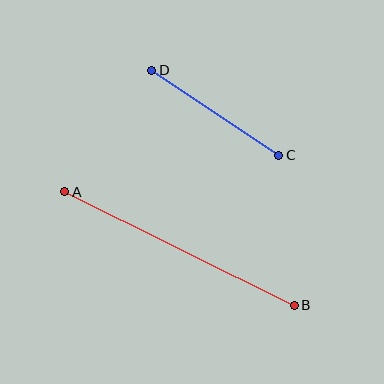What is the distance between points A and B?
The distance is approximately 256 pixels.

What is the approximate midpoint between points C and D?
The midpoint is at approximately (215, 113) pixels.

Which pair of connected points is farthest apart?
Points A and B are farthest apart.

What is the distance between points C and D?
The distance is approximately 153 pixels.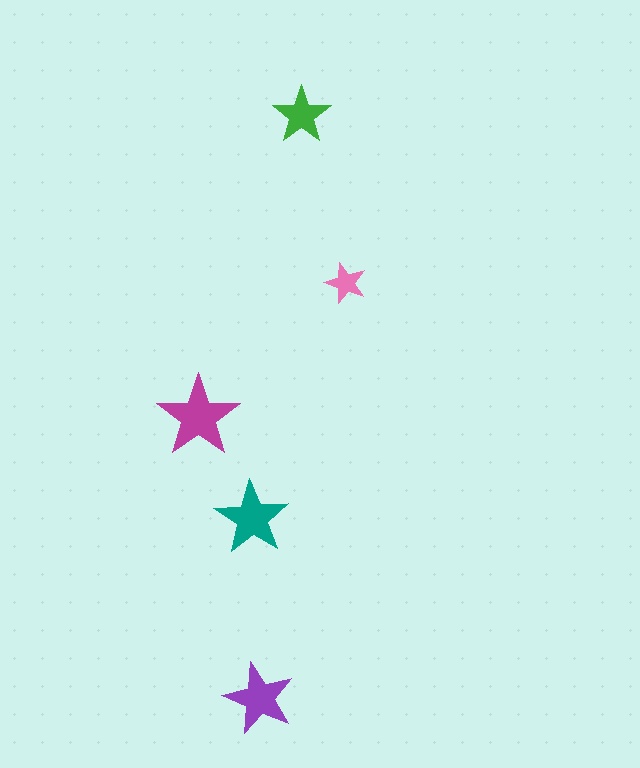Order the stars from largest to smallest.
the magenta one, the teal one, the purple one, the green one, the pink one.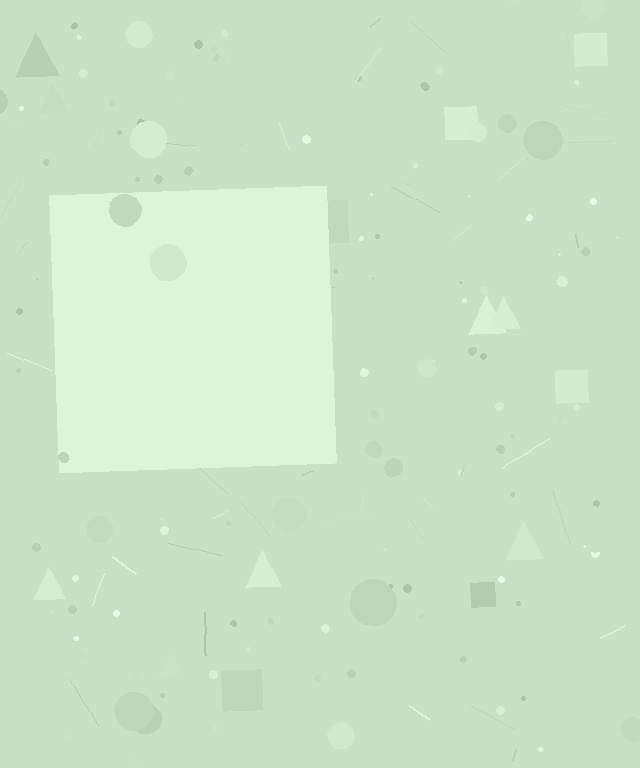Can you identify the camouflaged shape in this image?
The camouflaged shape is a square.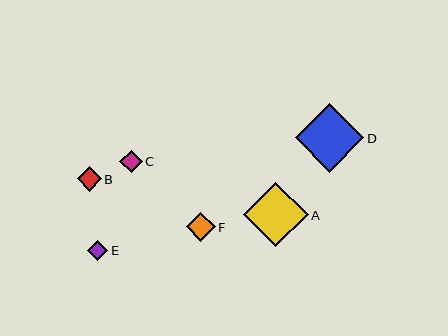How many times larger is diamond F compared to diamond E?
Diamond F is approximately 1.4 times the size of diamond E.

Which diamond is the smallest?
Diamond E is the smallest with a size of approximately 20 pixels.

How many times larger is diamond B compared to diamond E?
Diamond B is approximately 1.2 times the size of diamond E.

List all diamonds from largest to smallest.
From largest to smallest: D, A, F, B, C, E.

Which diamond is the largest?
Diamond D is the largest with a size of approximately 68 pixels.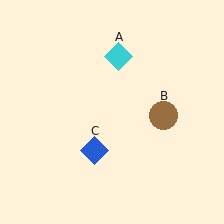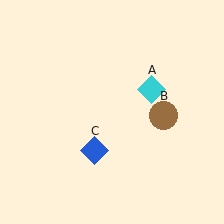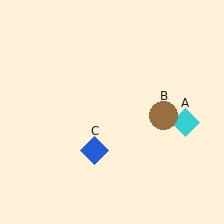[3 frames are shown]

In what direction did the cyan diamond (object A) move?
The cyan diamond (object A) moved down and to the right.